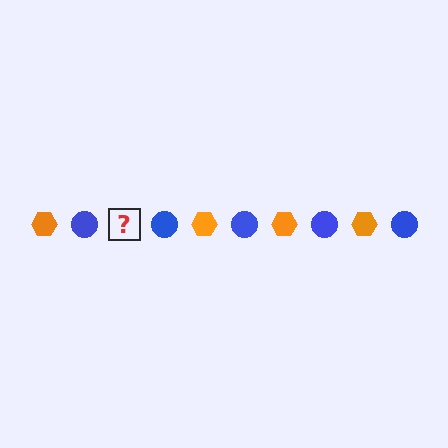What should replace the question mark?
The question mark should be replaced with an orange hexagon.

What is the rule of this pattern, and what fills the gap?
The rule is that the pattern alternates between orange hexagon and blue circle. The gap should be filled with an orange hexagon.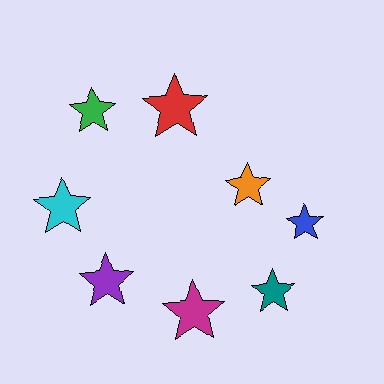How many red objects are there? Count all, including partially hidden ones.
There is 1 red object.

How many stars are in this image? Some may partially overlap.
There are 8 stars.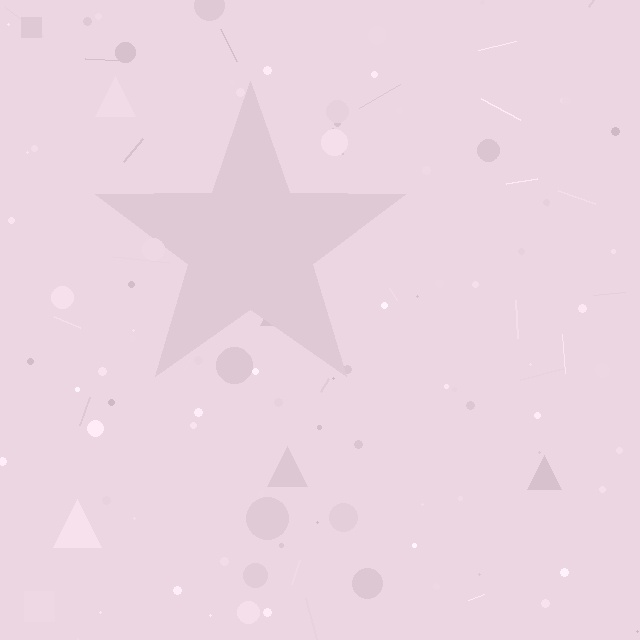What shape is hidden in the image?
A star is hidden in the image.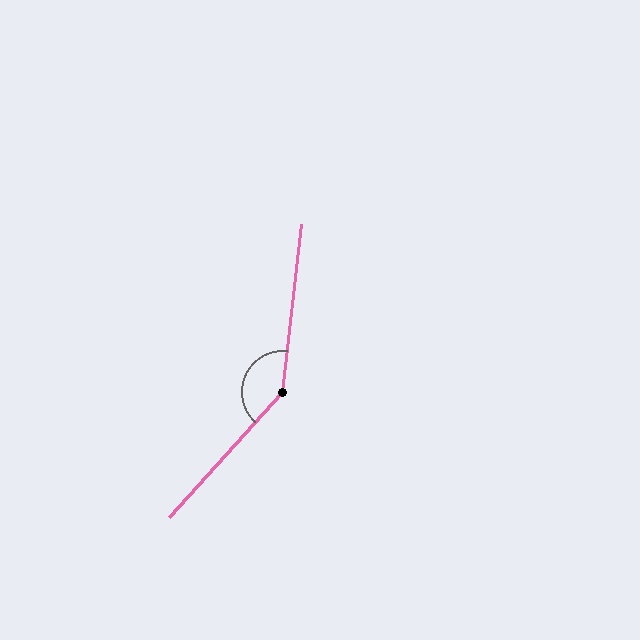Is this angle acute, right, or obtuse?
It is obtuse.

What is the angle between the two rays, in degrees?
Approximately 144 degrees.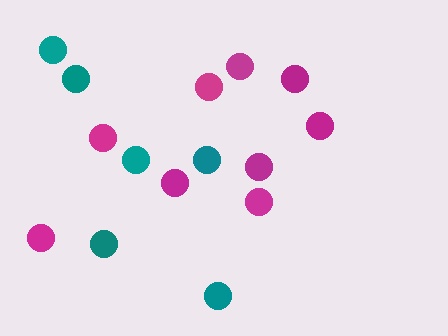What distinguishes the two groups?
There are 2 groups: one group of magenta circles (9) and one group of teal circles (6).